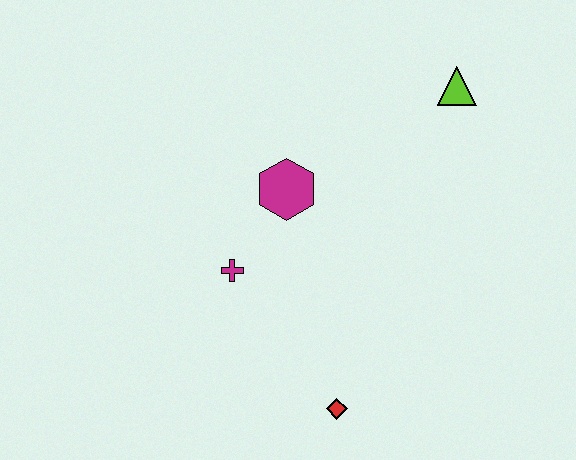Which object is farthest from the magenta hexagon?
The red diamond is farthest from the magenta hexagon.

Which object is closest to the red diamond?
The magenta cross is closest to the red diamond.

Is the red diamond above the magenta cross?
No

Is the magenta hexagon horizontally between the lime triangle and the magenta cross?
Yes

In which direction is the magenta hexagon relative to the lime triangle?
The magenta hexagon is to the left of the lime triangle.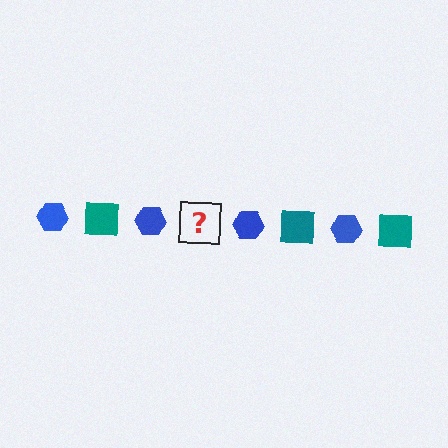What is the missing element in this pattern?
The missing element is a teal square.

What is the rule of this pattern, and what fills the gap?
The rule is that the pattern alternates between blue hexagon and teal square. The gap should be filled with a teal square.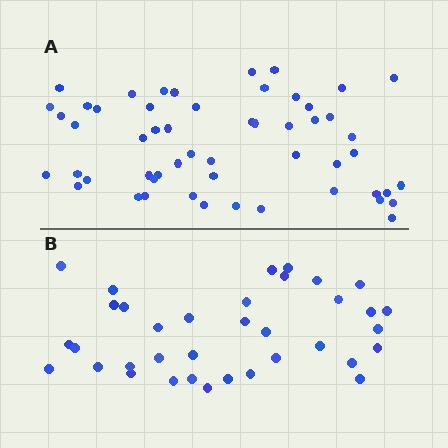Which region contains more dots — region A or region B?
Region A (the top region) has more dots.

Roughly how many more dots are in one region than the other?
Region A has approximately 20 more dots than region B.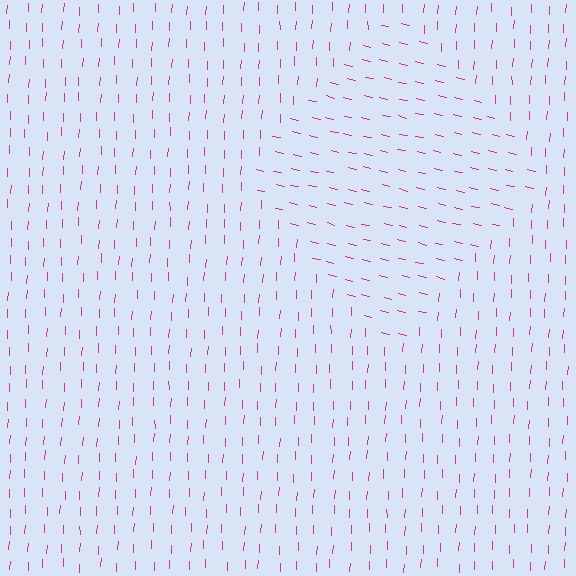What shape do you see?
I see a diamond.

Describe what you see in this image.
The image is filled with small magenta line segments. A diamond region in the image has lines oriented differently from the surrounding lines, creating a visible texture boundary.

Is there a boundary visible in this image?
Yes, there is a texture boundary formed by a change in line orientation.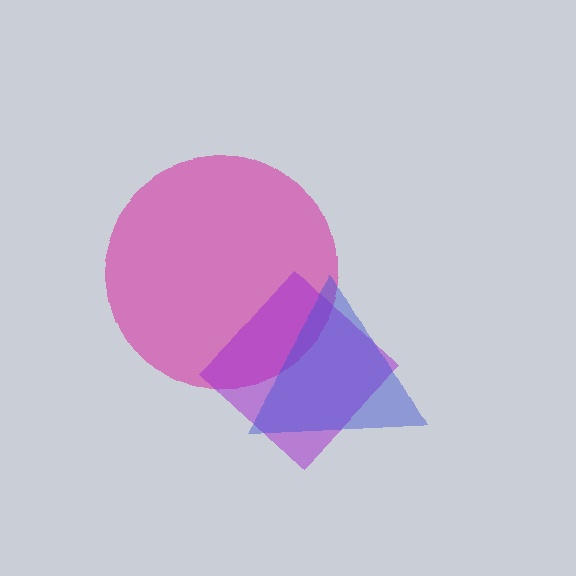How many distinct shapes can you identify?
There are 3 distinct shapes: a magenta circle, a purple diamond, a blue triangle.